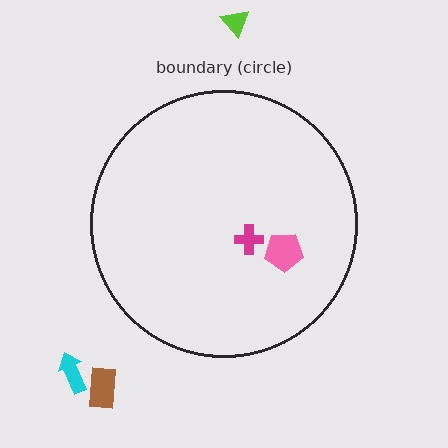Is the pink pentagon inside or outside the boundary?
Inside.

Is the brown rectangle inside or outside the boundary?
Outside.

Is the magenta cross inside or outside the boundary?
Inside.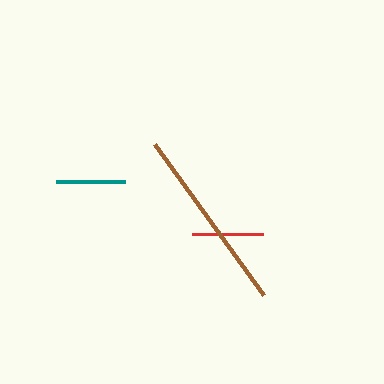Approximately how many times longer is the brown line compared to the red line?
The brown line is approximately 2.6 times the length of the red line.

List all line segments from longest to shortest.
From longest to shortest: brown, red, teal.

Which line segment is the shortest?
The teal line is the shortest at approximately 69 pixels.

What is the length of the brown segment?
The brown segment is approximately 186 pixels long.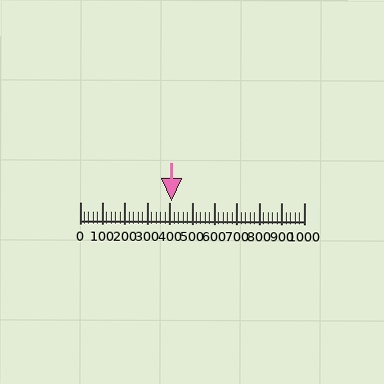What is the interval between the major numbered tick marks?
The major tick marks are spaced 100 units apart.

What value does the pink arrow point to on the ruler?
The pink arrow points to approximately 408.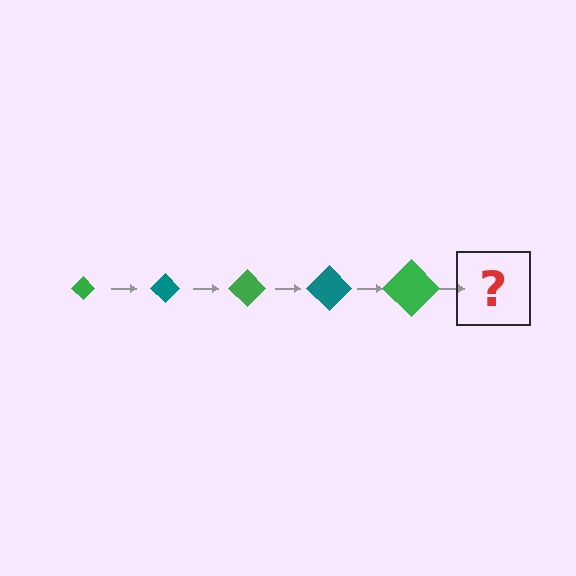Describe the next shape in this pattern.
It should be a teal diamond, larger than the previous one.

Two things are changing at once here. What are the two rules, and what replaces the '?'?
The two rules are that the diamond grows larger each step and the color cycles through green and teal. The '?' should be a teal diamond, larger than the previous one.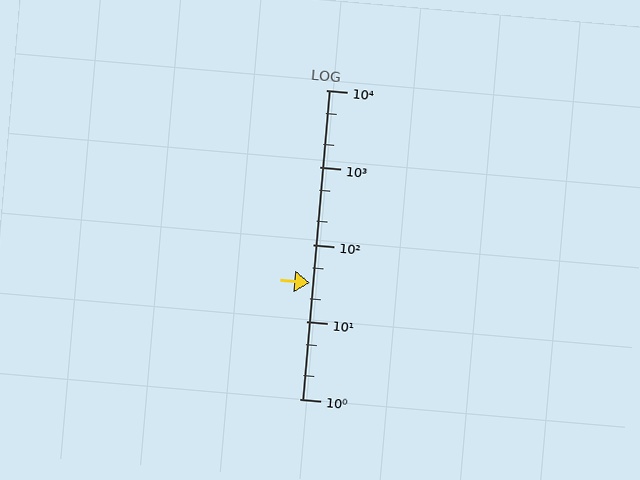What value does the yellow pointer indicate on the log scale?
The pointer indicates approximately 32.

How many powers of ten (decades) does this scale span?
The scale spans 4 decades, from 1 to 10000.